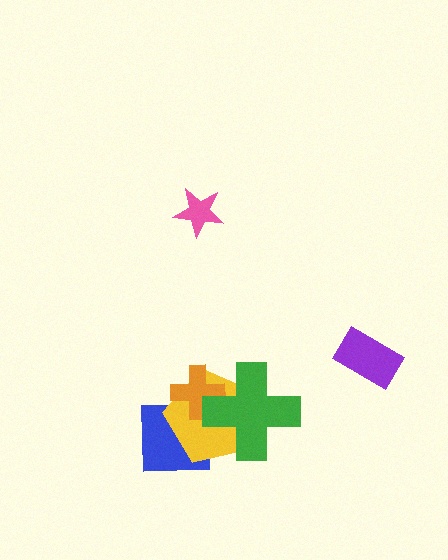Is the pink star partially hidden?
No, no other shape covers it.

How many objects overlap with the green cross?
3 objects overlap with the green cross.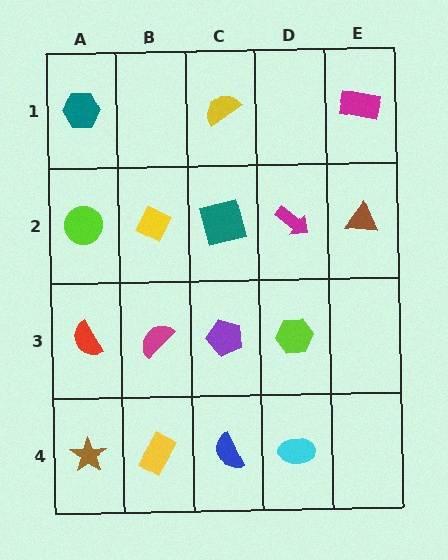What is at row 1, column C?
A yellow semicircle.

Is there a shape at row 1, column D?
No, that cell is empty.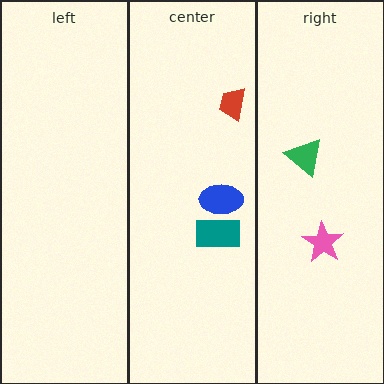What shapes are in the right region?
The pink star, the green triangle.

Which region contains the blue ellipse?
The center region.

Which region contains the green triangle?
The right region.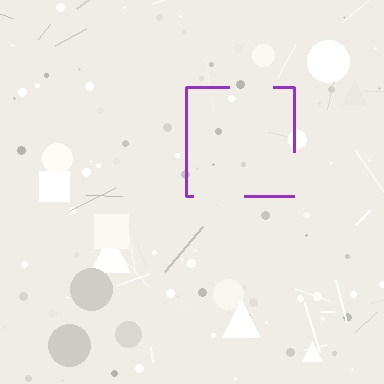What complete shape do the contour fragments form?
The contour fragments form a square.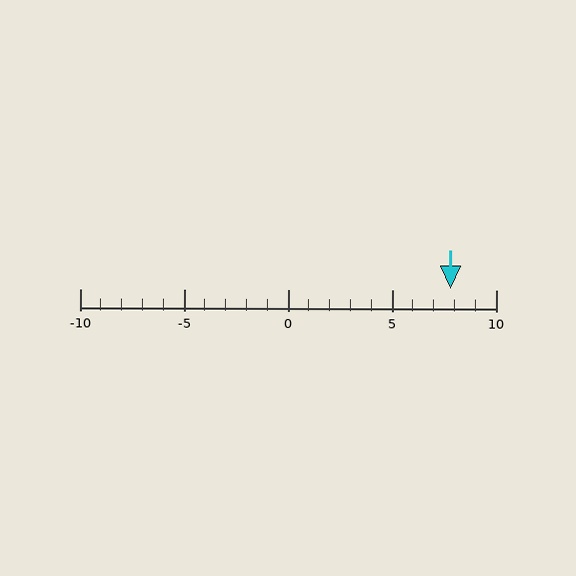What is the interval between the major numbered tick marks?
The major tick marks are spaced 5 units apart.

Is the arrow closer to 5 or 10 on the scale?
The arrow is closer to 10.